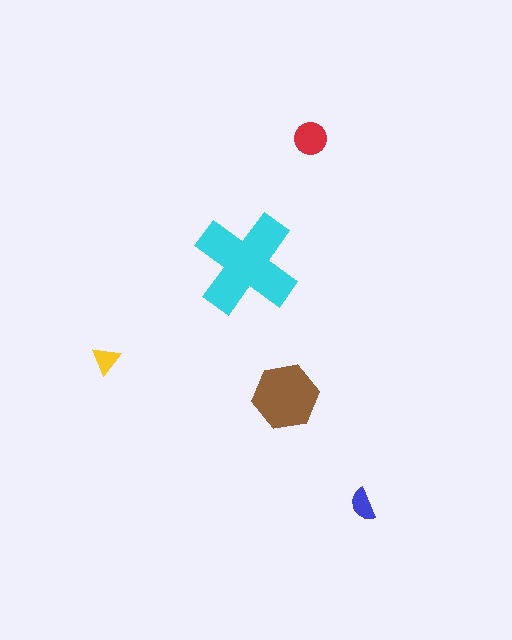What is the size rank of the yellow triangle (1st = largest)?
5th.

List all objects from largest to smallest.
The cyan cross, the brown hexagon, the red circle, the blue semicircle, the yellow triangle.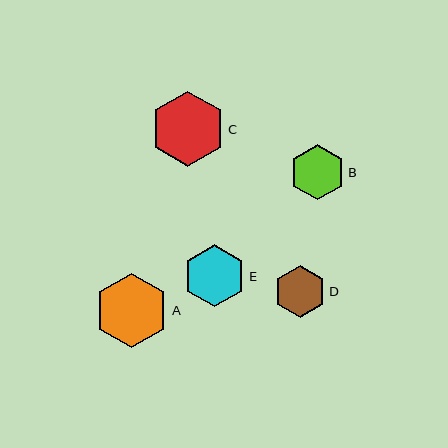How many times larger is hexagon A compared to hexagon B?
Hexagon A is approximately 1.4 times the size of hexagon B.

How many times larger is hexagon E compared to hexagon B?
Hexagon E is approximately 1.1 times the size of hexagon B.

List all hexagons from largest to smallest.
From largest to smallest: C, A, E, B, D.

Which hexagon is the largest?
Hexagon C is the largest with a size of approximately 75 pixels.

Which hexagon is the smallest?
Hexagon D is the smallest with a size of approximately 52 pixels.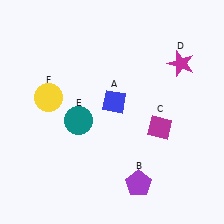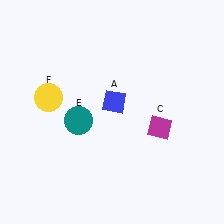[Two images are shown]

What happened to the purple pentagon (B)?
The purple pentagon (B) was removed in Image 2. It was in the bottom-right area of Image 1.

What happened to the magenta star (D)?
The magenta star (D) was removed in Image 2. It was in the top-right area of Image 1.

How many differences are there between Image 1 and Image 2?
There are 2 differences between the two images.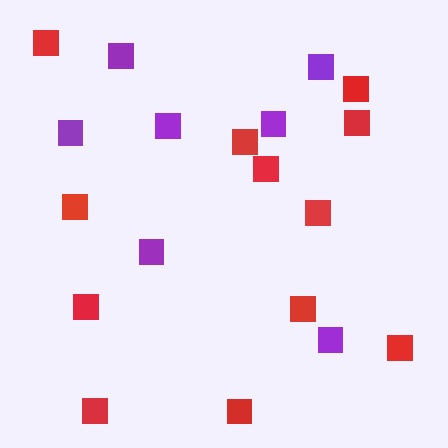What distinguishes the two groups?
There are 2 groups: one group of red squares (12) and one group of purple squares (7).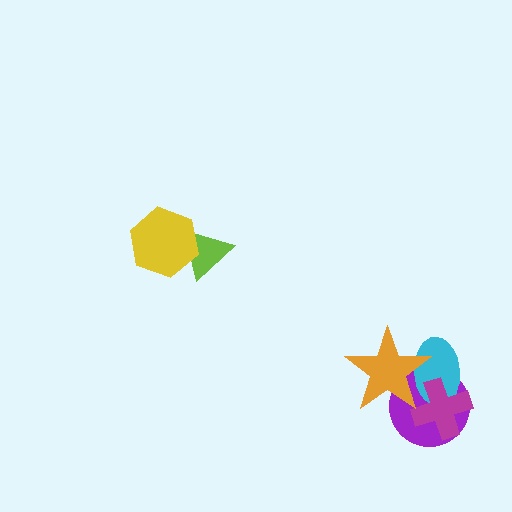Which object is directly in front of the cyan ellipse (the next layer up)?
The magenta cross is directly in front of the cyan ellipse.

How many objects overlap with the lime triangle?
1 object overlaps with the lime triangle.